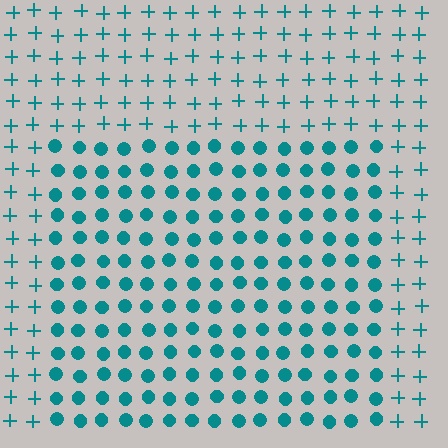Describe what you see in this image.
The image is filled with small teal elements arranged in a uniform grid. A rectangle-shaped region contains circles, while the surrounding area contains plus signs. The boundary is defined purely by the change in element shape.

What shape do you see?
I see a rectangle.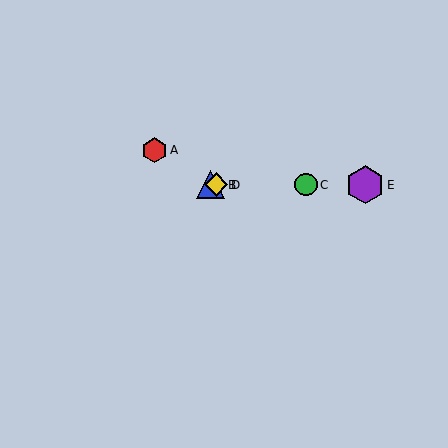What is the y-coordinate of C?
Object C is at y≈185.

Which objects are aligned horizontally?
Objects B, C, D, E are aligned horizontally.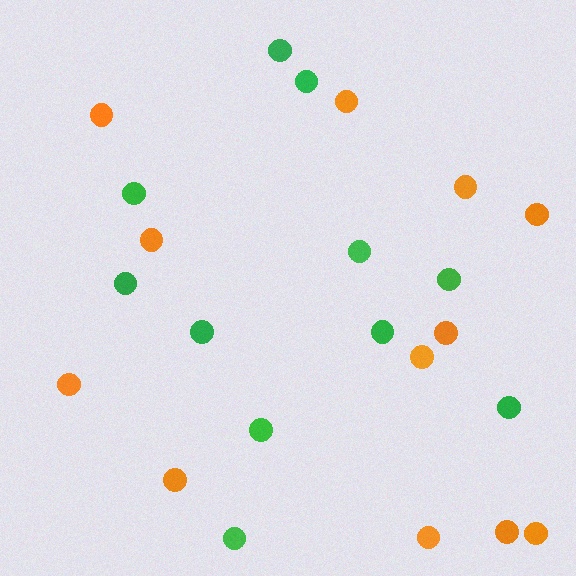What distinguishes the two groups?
There are 2 groups: one group of green circles (11) and one group of orange circles (12).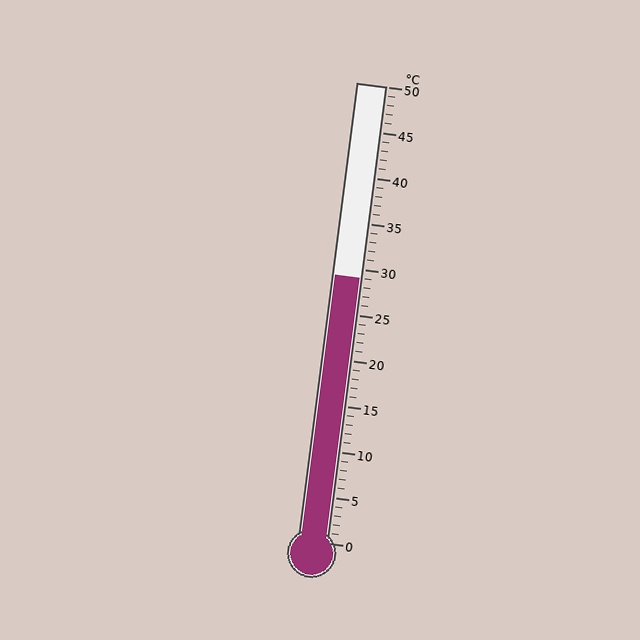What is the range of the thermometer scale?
The thermometer scale ranges from 0°C to 50°C.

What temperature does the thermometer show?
The thermometer shows approximately 29°C.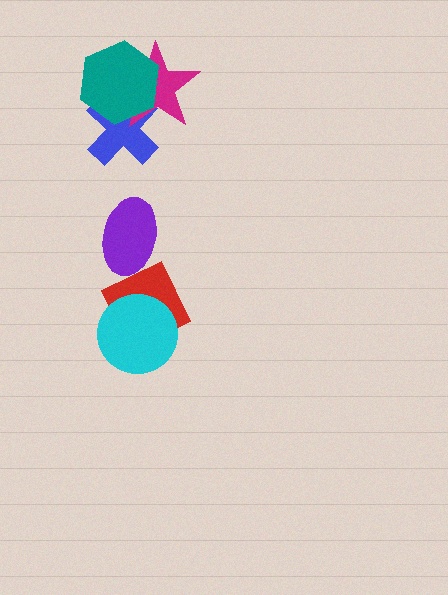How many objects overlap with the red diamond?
2 objects overlap with the red diamond.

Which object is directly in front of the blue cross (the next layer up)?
The magenta star is directly in front of the blue cross.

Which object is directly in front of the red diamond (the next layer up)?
The cyan circle is directly in front of the red diamond.